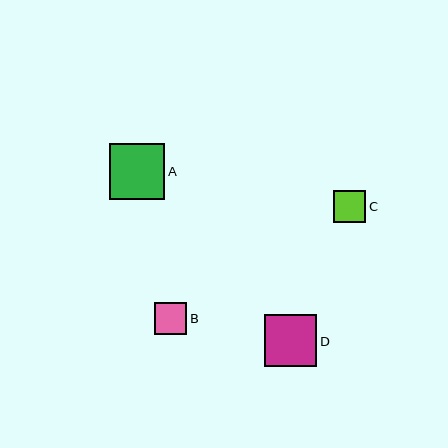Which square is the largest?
Square A is the largest with a size of approximately 55 pixels.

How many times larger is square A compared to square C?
Square A is approximately 1.7 times the size of square C.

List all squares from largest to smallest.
From largest to smallest: A, D, C, B.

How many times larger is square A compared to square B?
Square A is approximately 1.7 times the size of square B.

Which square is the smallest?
Square B is the smallest with a size of approximately 32 pixels.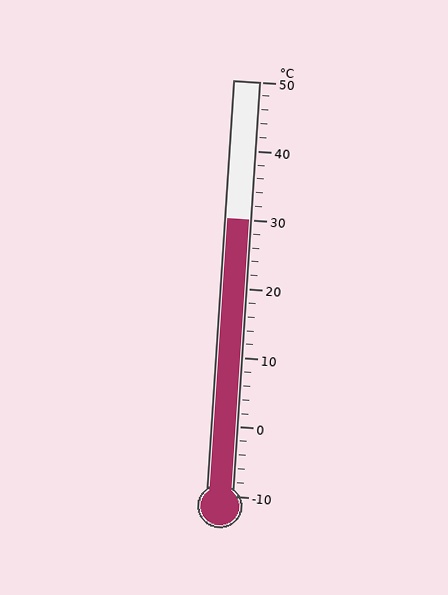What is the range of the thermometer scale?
The thermometer scale ranges from -10°C to 50°C.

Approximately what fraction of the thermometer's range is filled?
The thermometer is filled to approximately 65% of its range.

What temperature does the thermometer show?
The thermometer shows approximately 30°C.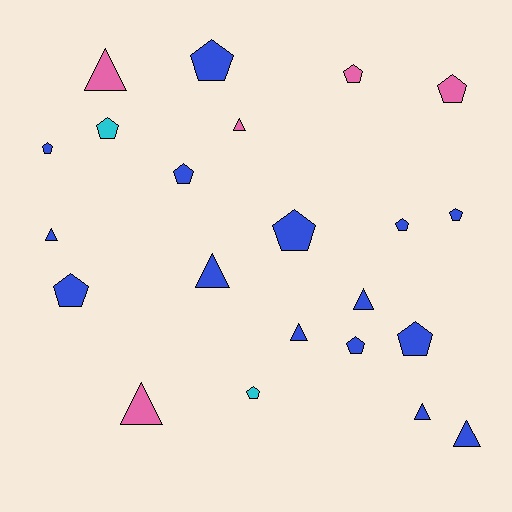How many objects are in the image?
There are 22 objects.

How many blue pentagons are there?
There are 9 blue pentagons.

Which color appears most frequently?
Blue, with 15 objects.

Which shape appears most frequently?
Pentagon, with 13 objects.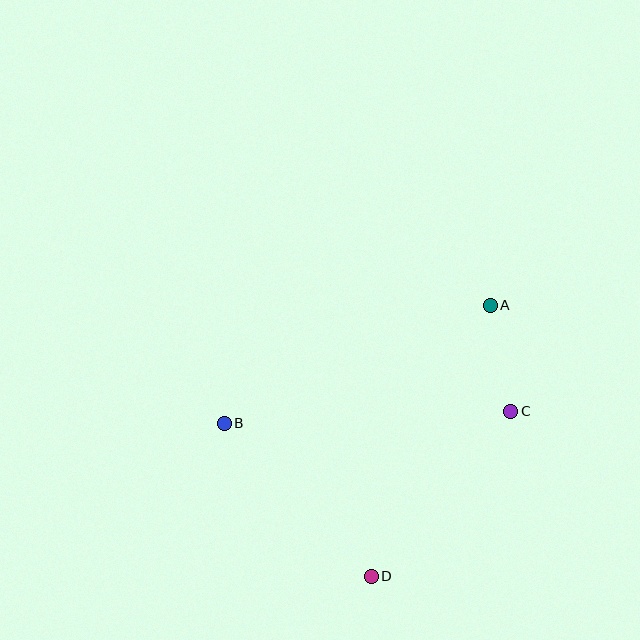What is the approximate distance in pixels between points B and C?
The distance between B and C is approximately 286 pixels.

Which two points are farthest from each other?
Points A and D are farthest from each other.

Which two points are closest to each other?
Points A and C are closest to each other.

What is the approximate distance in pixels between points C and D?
The distance between C and D is approximately 216 pixels.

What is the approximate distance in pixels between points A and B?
The distance between A and B is approximately 291 pixels.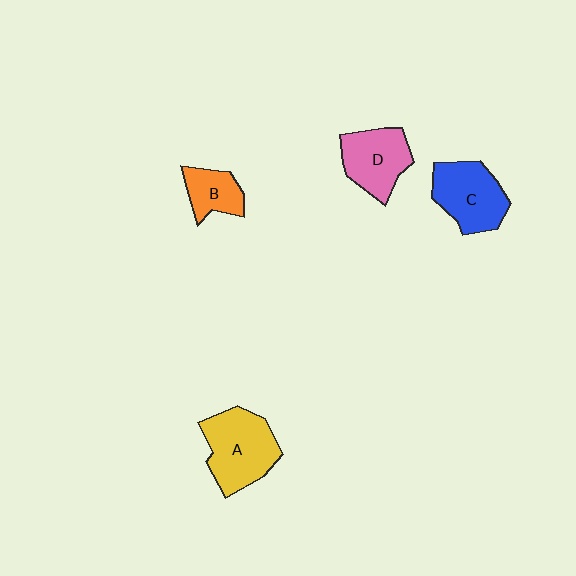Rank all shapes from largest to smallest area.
From largest to smallest: A (yellow), C (blue), D (pink), B (orange).